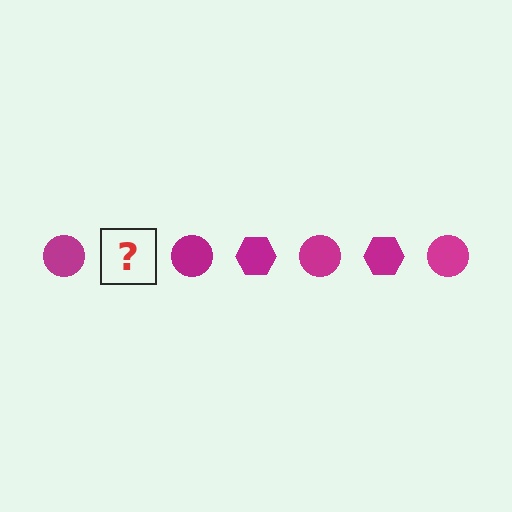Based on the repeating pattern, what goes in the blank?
The blank should be a magenta hexagon.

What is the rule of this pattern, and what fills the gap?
The rule is that the pattern cycles through circle, hexagon shapes in magenta. The gap should be filled with a magenta hexagon.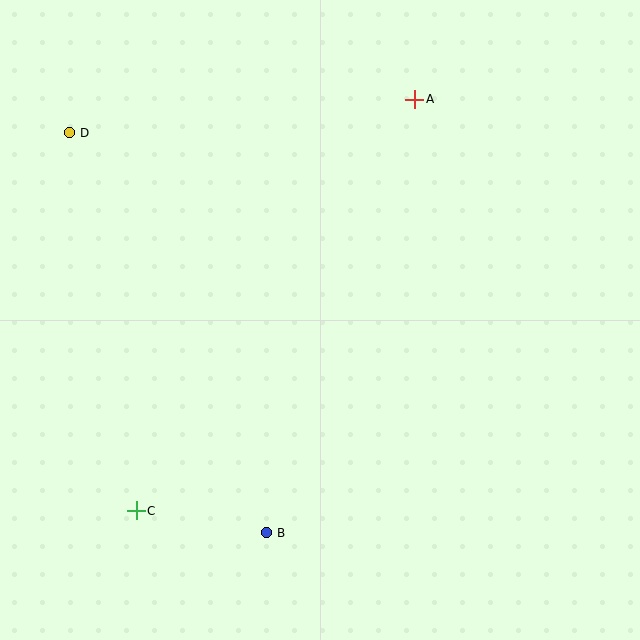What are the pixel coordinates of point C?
Point C is at (136, 511).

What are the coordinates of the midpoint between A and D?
The midpoint between A and D is at (242, 116).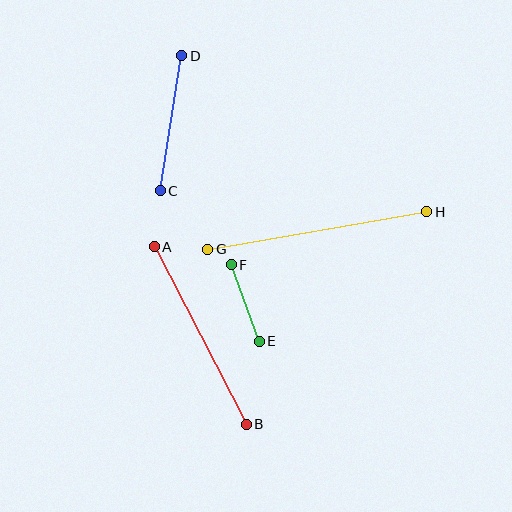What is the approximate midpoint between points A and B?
The midpoint is at approximately (200, 335) pixels.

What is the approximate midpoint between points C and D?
The midpoint is at approximately (171, 123) pixels.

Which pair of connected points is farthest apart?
Points G and H are farthest apart.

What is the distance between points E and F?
The distance is approximately 81 pixels.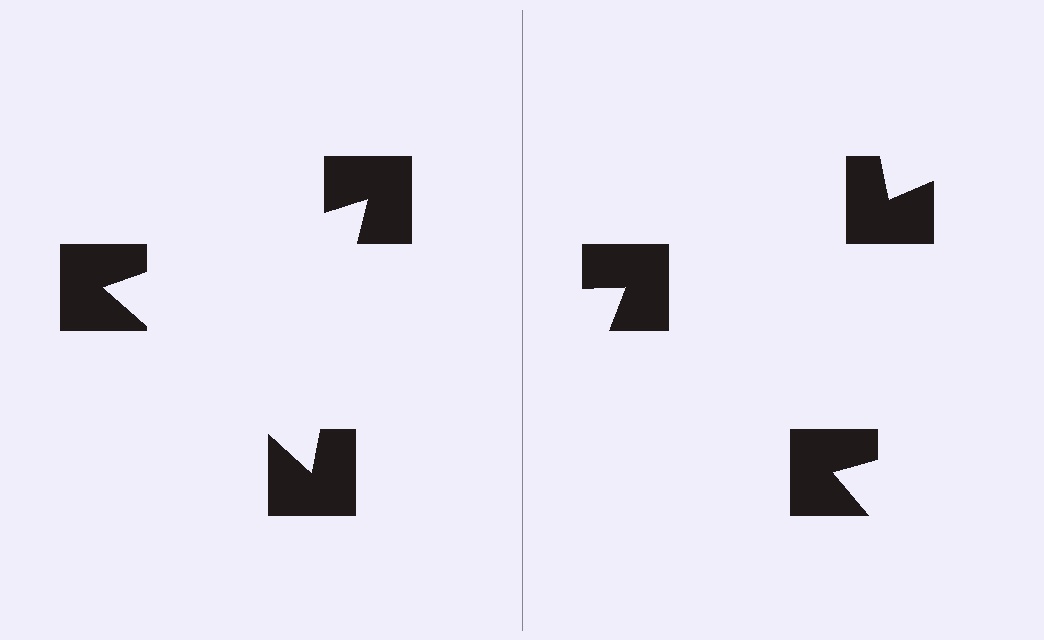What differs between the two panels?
The notched squares are positioned identically on both sides; only the wedge orientations differ. On the left they align to a triangle; on the right they are misaligned.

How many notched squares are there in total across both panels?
6 — 3 on each side.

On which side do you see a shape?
An illusory triangle appears on the left side. On the right side the wedge cuts are rotated, so no coherent shape forms.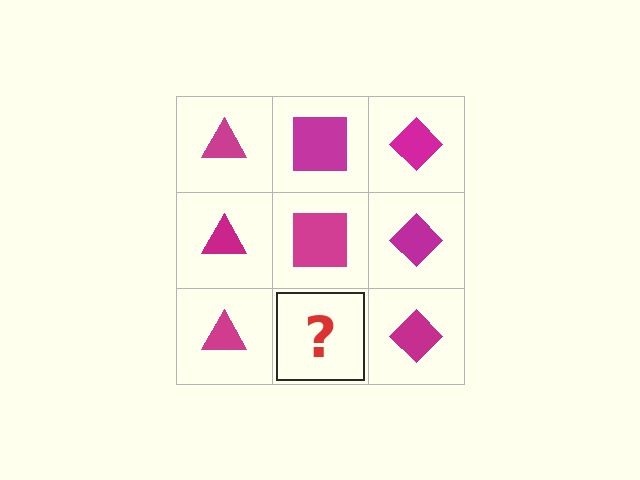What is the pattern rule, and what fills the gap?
The rule is that each column has a consistent shape. The gap should be filled with a magenta square.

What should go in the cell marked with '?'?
The missing cell should contain a magenta square.